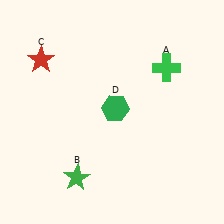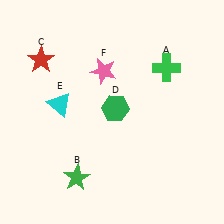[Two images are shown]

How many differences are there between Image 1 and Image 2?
There are 2 differences between the two images.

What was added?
A cyan triangle (E), a pink star (F) were added in Image 2.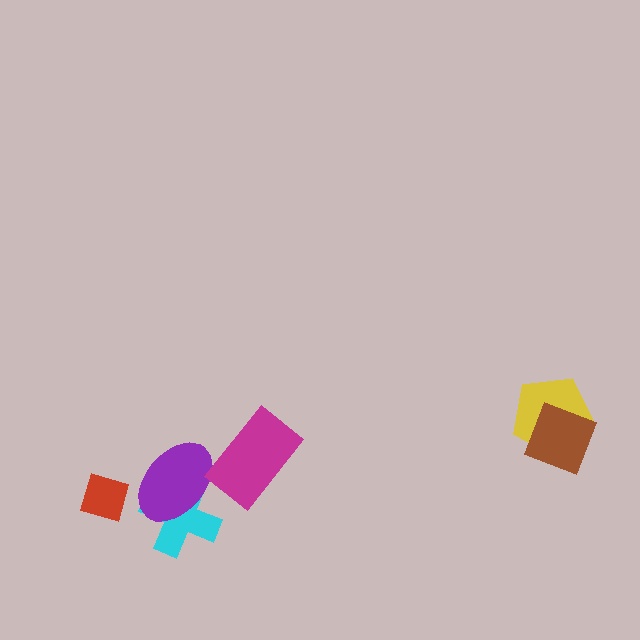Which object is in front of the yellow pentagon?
The brown square is in front of the yellow pentagon.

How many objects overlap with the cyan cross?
1 object overlaps with the cyan cross.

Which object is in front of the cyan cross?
The purple ellipse is in front of the cyan cross.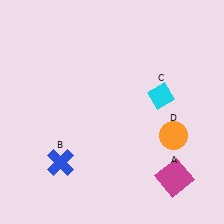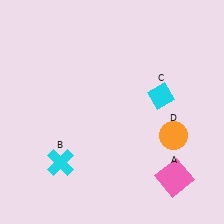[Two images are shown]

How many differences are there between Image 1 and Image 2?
There are 2 differences between the two images.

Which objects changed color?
A changed from magenta to pink. B changed from blue to cyan.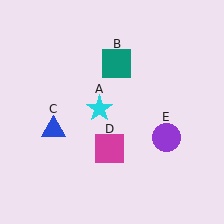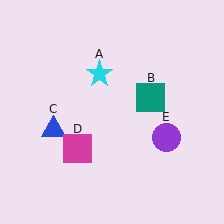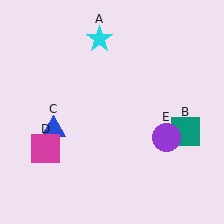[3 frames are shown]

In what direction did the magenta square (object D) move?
The magenta square (object D) moved left.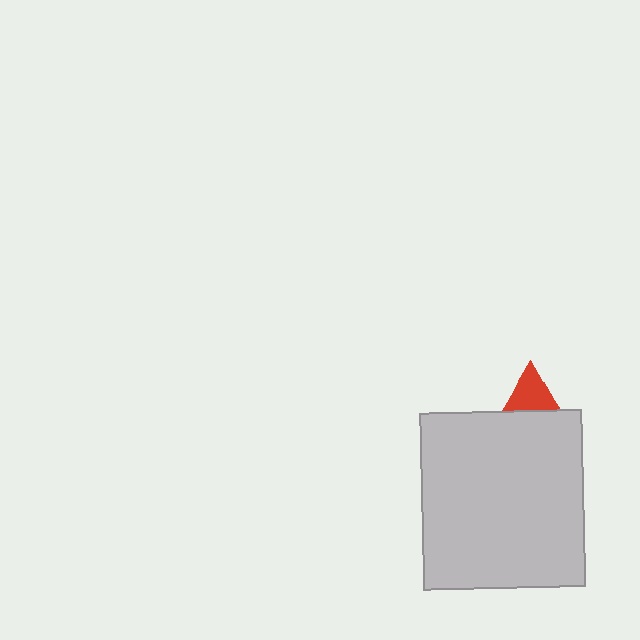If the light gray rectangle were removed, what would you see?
You would see the complete red triangle.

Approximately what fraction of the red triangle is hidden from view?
Roughly 60% of the red triangle is hidden behind the light gray rectangle.